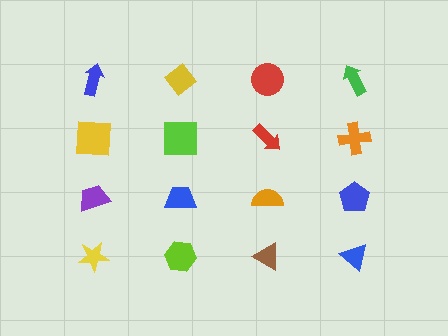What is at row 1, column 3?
A red circle.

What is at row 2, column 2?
A lime square.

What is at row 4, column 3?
A brown triangle.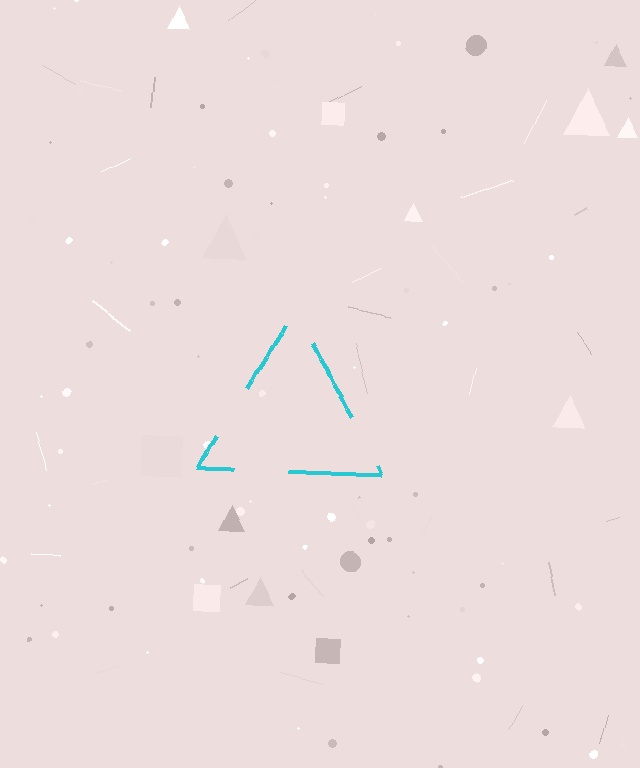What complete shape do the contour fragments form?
The contour fragments form a triangle.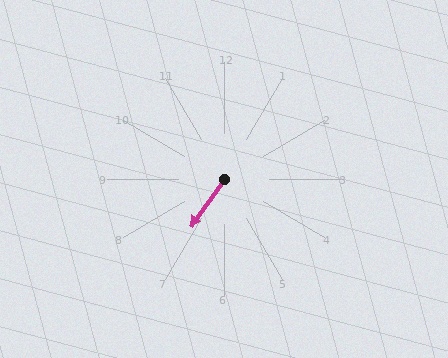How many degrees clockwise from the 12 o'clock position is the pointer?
Approximately 216 degrees.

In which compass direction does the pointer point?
Southwest.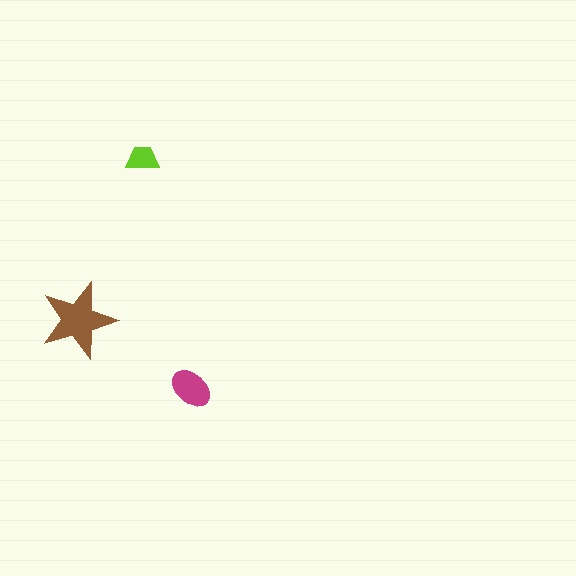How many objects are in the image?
There are 3 objects in the image.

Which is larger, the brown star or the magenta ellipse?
The brown star.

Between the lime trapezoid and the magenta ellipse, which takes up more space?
The magenta ellipse.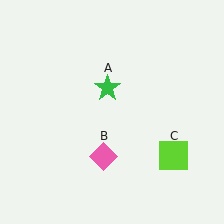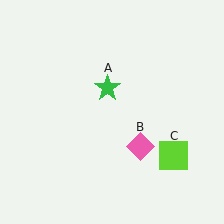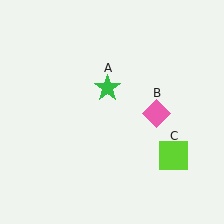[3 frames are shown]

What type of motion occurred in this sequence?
The pink diamond (object B) rotated counterclockwise around the center of the scene.